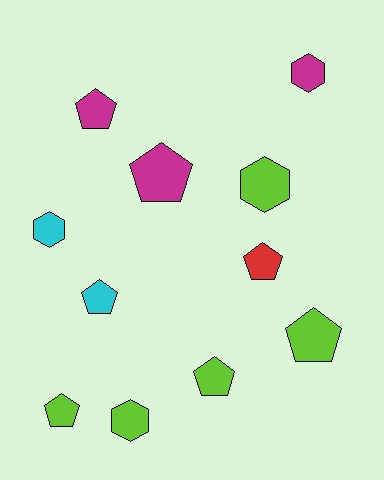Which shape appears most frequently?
Pentagon, with 7 objects.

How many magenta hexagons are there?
There is 1 magenta hexagon.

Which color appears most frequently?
Lime, with 5 objects.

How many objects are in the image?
There are 11 objects.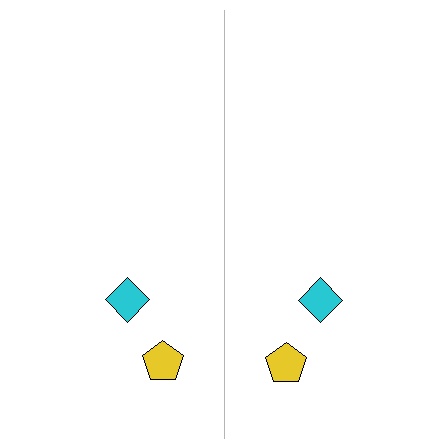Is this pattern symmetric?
Yes, this pattern has bilateral (reflection) symmetry.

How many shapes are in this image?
There are 4 shapes in this image.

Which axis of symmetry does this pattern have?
The pattern has a vertical axis of symmetry running through the center of the image.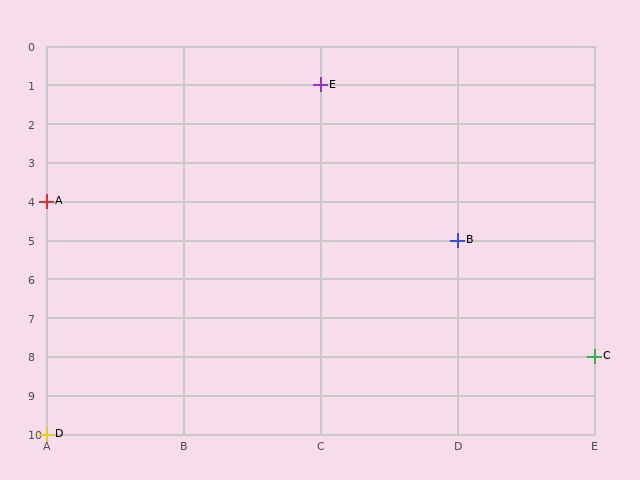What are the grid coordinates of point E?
Point E is at grid coordinates (C, 1).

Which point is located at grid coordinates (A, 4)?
Point A is at (A, 4).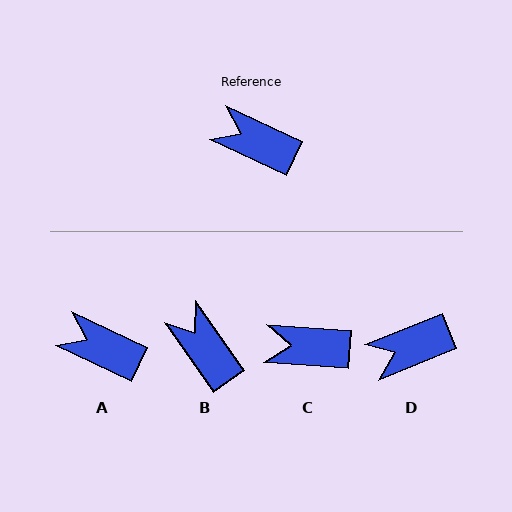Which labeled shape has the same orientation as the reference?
A.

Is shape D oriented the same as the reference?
No, it is off by about 47 degrees.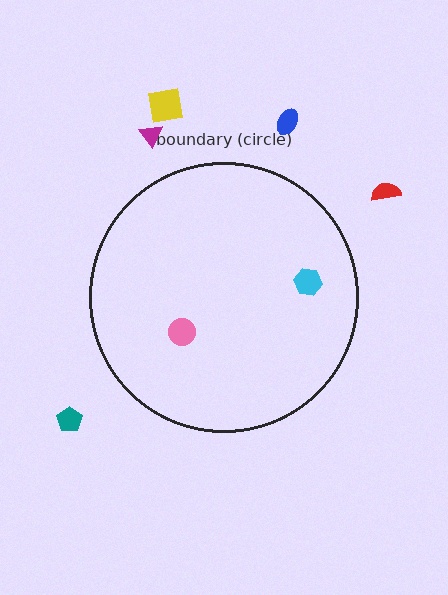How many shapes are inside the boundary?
2 inside, 5 outside.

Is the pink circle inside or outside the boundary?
Inside.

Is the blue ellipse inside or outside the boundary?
Outside.